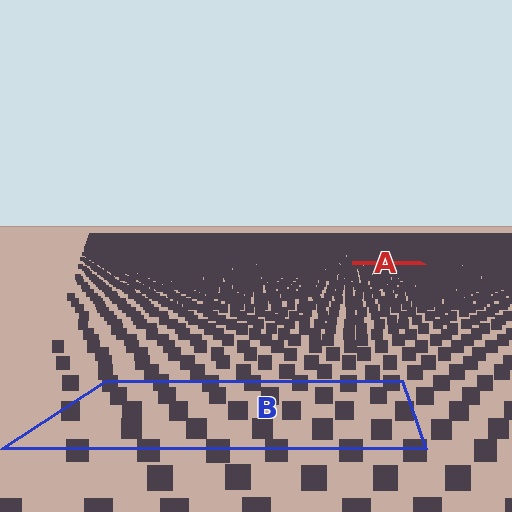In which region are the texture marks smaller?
The texture marks are smaller in region A, because it is farther away.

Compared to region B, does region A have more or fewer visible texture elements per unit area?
Region A has more texture elements per unit area — they are packed more densely because it is farther away.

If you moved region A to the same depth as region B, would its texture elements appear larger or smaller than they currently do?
They would appear larger. At a closer depth, the same texture elements are projected at a bigger on-screen size.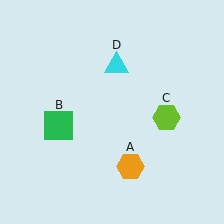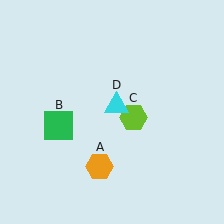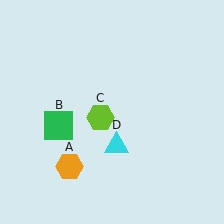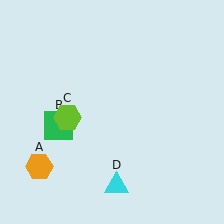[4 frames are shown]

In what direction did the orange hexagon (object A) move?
The orange hexagon (object A) moved left.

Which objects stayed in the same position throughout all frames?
Green square (object B) remained stationary.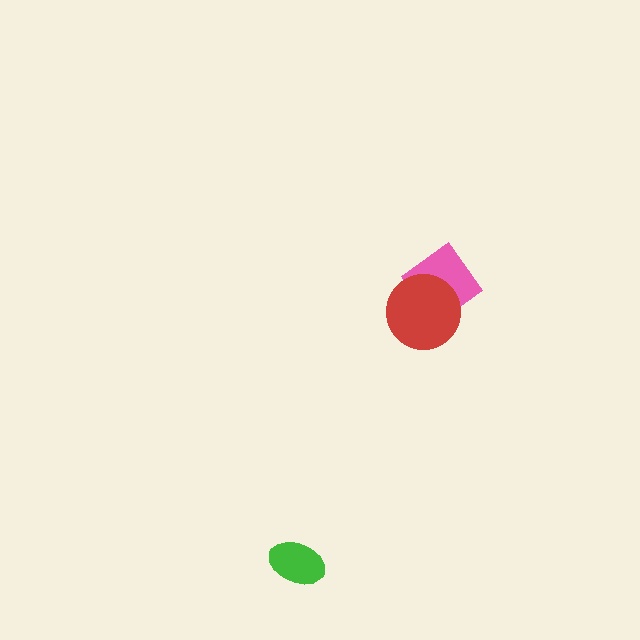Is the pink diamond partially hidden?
Yes, it is partially covered by another shape.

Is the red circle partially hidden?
No, no other shape covers it.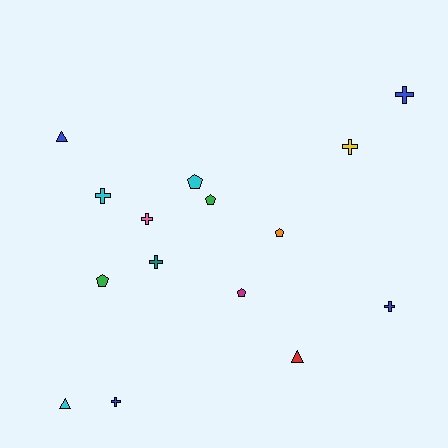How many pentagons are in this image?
There are 5 pentagons.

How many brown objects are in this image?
There are no brown objects.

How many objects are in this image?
There are 15 objects.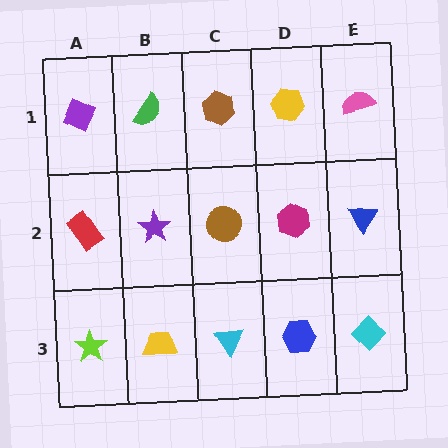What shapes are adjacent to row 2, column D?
A yellow hexagon (row 1, column D), a blue hexagon (row 3, column D), a brown circle (row 2, column C), a blue triangle (row 2, column E).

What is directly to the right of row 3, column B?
A cyan triangle.